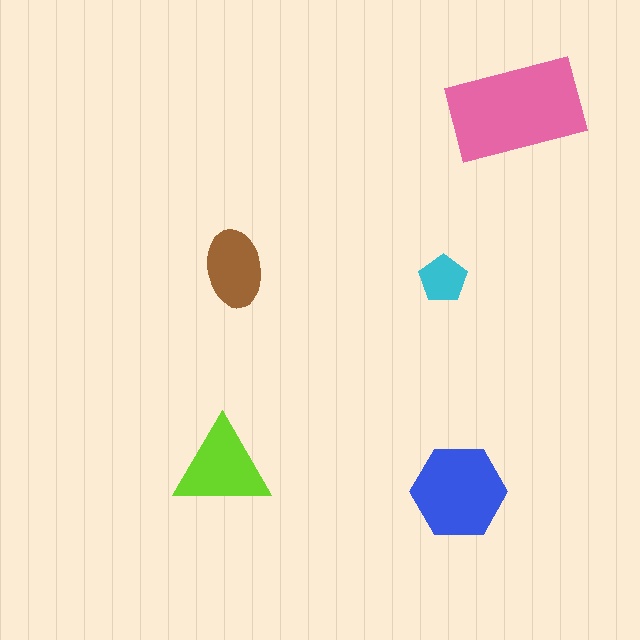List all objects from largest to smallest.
The pink rectangle, the blue hexagon, the lime triangle, the brown ellipse, the cyan pentagon.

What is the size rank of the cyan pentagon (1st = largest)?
5th.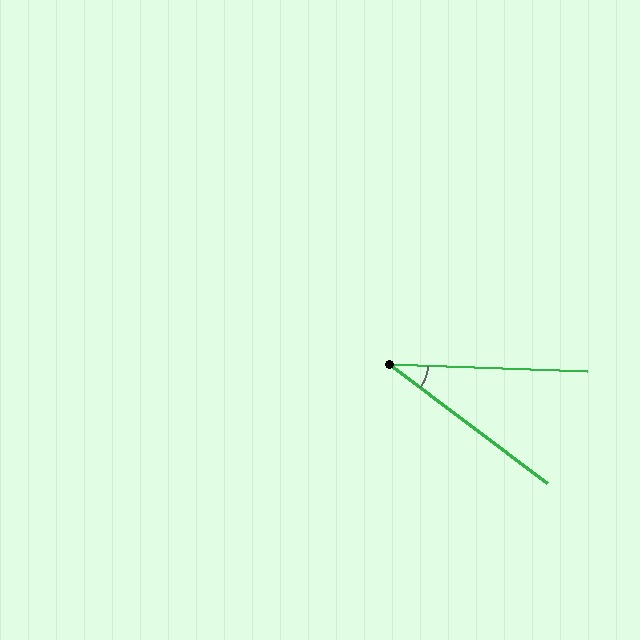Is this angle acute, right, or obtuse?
It is acute.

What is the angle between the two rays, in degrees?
Approximately 35 degrees.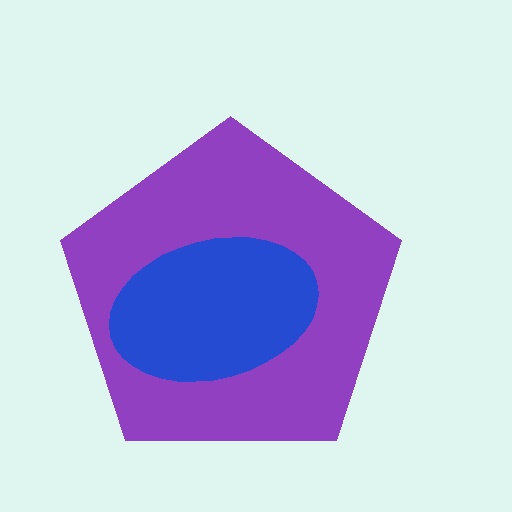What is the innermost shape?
The blue ellipse.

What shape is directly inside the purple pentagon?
The blue ellipse.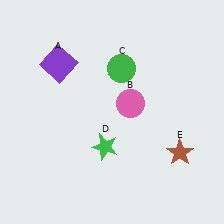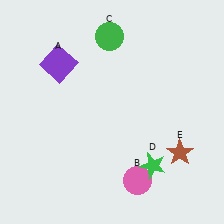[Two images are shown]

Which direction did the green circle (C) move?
The green circle (C) moved up.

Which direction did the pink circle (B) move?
The pink circle (B) moved down.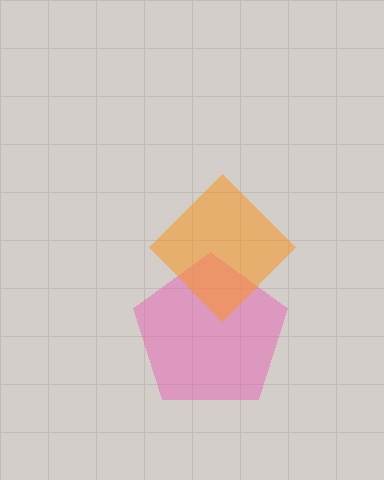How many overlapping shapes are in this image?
There are 2 overlapping shapes in the image.